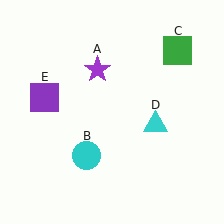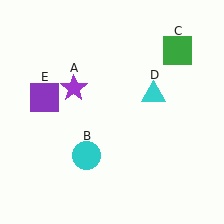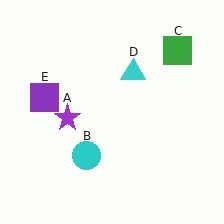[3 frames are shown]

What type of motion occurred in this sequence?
The purple star (object A), cyan triangle (object D) rotated counterclockwise around the center of the scene.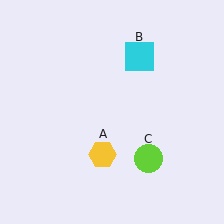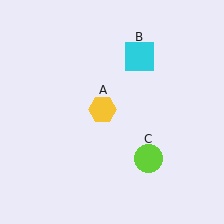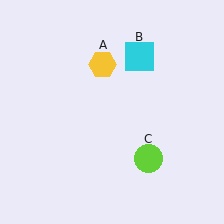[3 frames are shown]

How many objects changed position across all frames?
1 object changed position: yellow hexagon (object A).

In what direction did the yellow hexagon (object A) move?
The yellow hexagon (object A) moved up.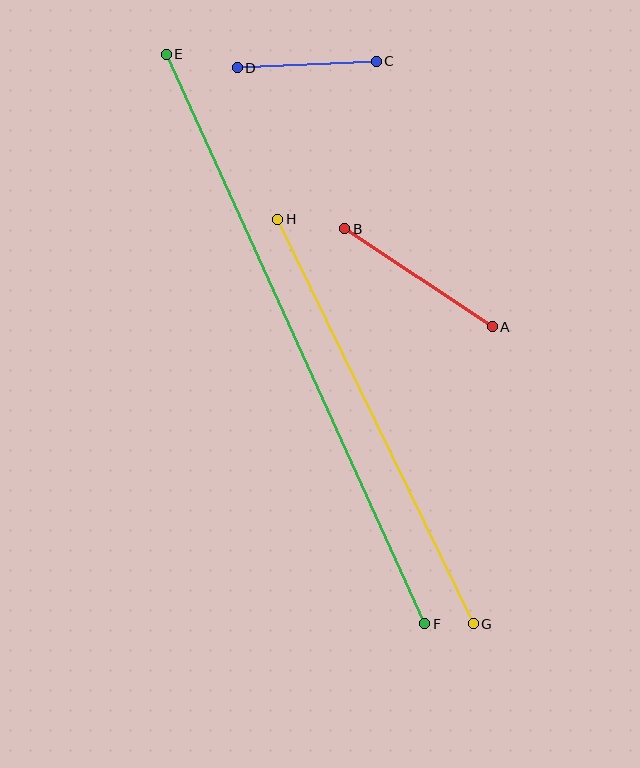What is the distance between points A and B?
The distance is approximately 177 pixels.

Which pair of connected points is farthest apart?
Points E and F are farthest apart.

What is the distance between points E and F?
The distance is approximately 625 pixels.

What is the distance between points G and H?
The distance is approximately 449 pixels.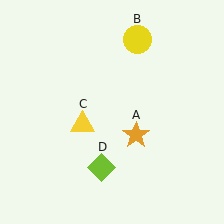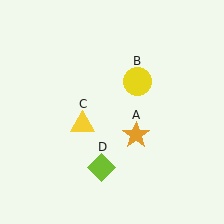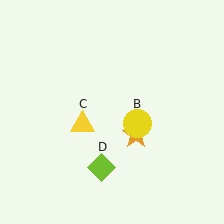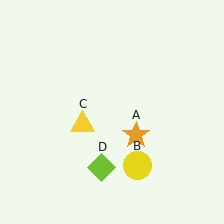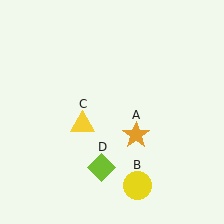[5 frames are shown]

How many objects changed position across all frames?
1 object changed position: yellow circle (object B).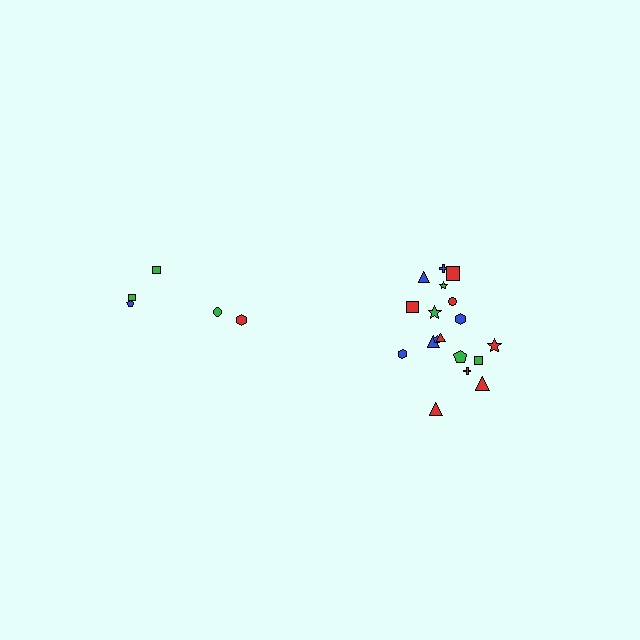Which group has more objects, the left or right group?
The right group.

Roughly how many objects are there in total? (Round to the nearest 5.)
Roughly 25 objects in total.